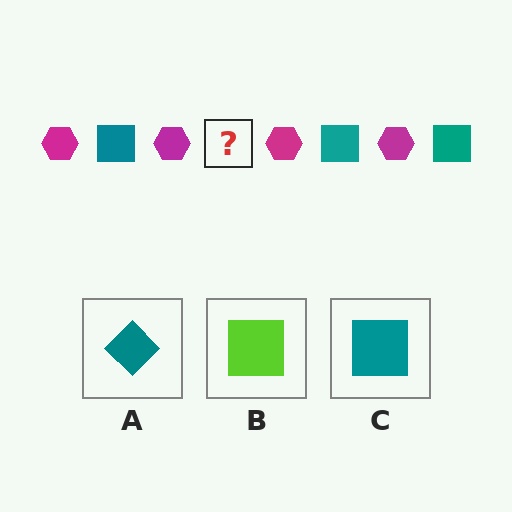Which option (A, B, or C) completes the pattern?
C.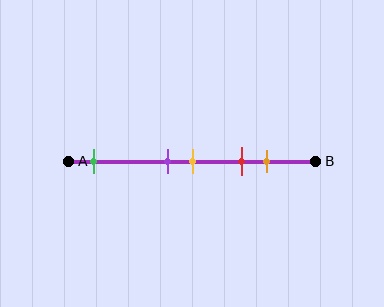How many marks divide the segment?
There are 5 marks dividing the segment.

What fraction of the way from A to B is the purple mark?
The purple mark is approximately 40% (0.4) of the way from A to B.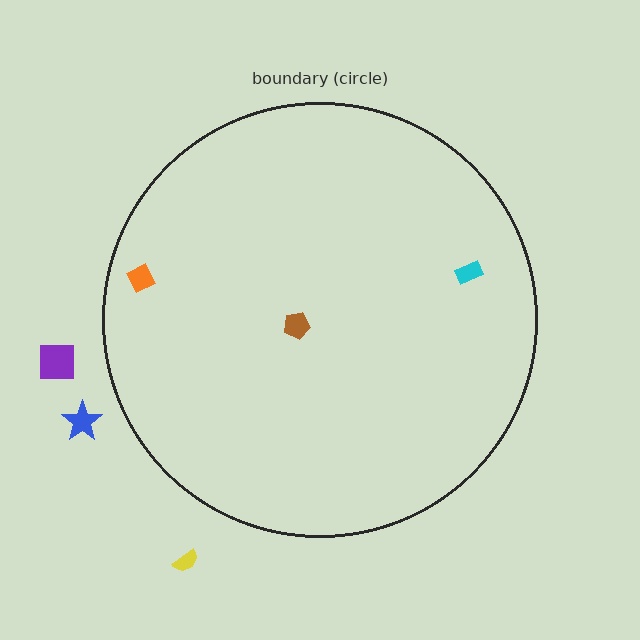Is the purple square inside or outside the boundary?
Outside.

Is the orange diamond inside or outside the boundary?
Inside.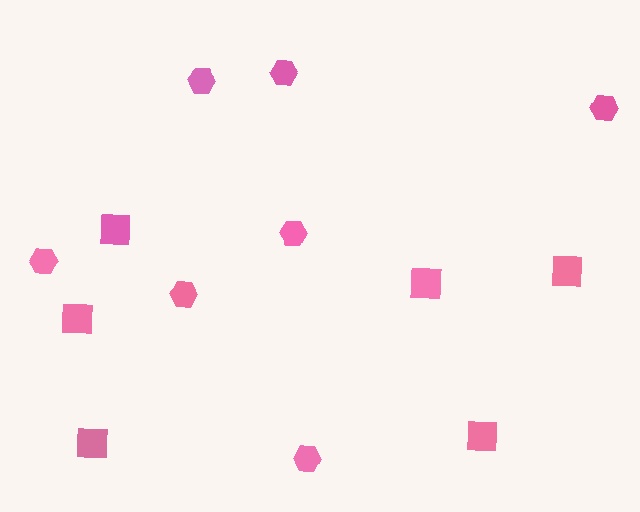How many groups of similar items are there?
There are 2 groups: one group of hexagons (7) and one group of squares (6).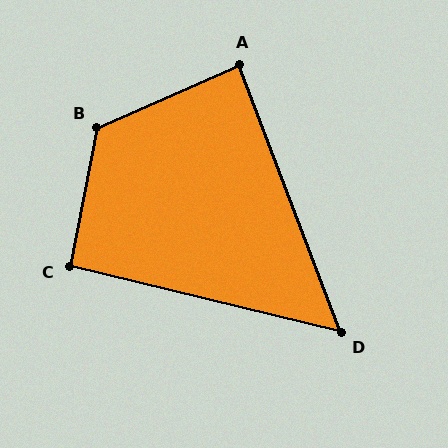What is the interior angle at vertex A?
Approximately 87 degrees (approximately right).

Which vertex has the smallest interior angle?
D, at approximately 56 degrees.